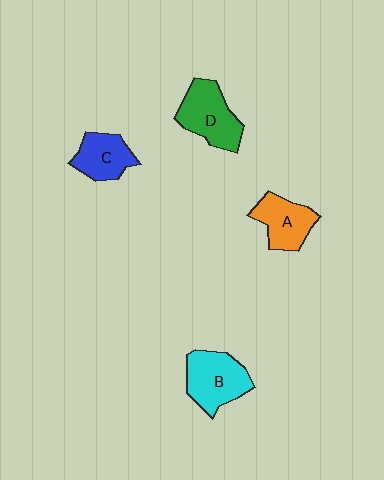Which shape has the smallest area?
Shape C (blue).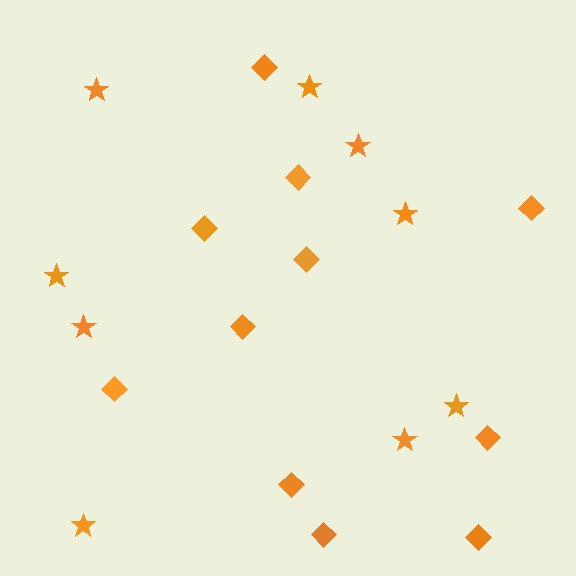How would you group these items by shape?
There are 2 groups: one group of stars (9) and one group of diamonds (11).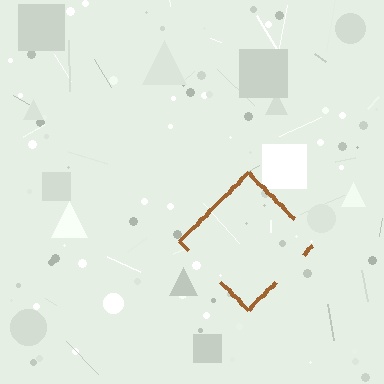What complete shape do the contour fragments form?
The contour fragments form a diamond.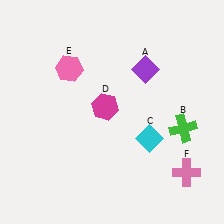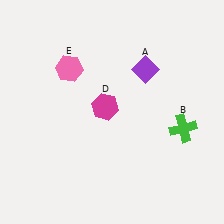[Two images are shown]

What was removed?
The cyan diamond (C), the pink cross (F) were removed in Image 2.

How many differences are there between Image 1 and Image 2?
There are 2 differences between the two images.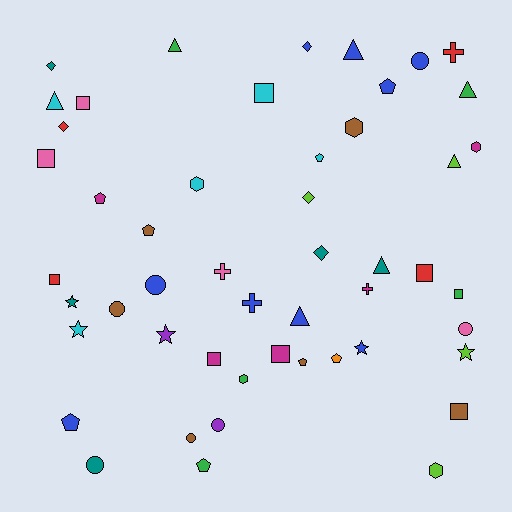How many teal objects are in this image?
There are 5 teal objects.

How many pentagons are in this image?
There are 8 pentagons.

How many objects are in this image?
There are 50 objects.